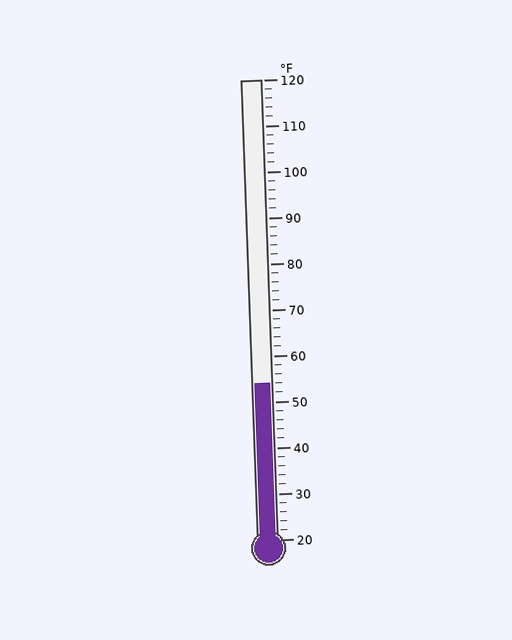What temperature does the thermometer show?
The thermometer shows approximately 54°F.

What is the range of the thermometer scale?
The thermometer scale ranges from 20°F to 120°F.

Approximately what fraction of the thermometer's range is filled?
The thermometer is filled to approximately 35% of its range.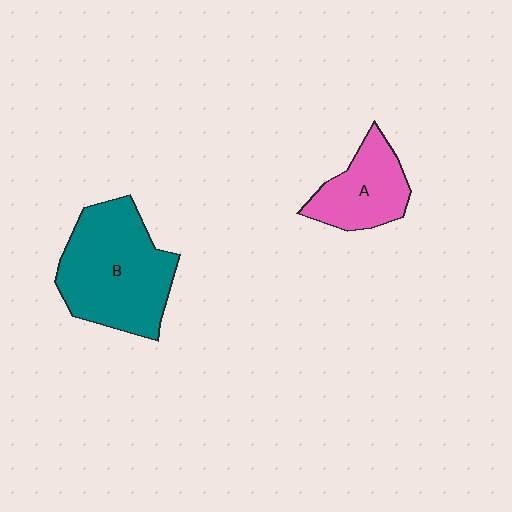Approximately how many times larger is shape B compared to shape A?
Approximately 1.8 times.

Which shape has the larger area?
Shape B (teal).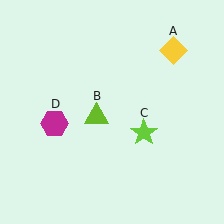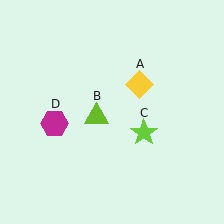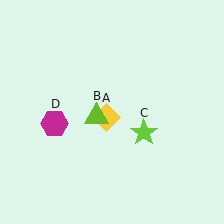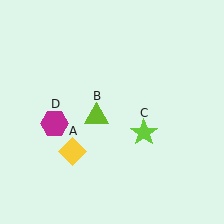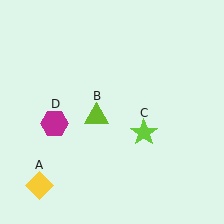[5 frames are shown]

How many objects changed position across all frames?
1 object changed position: yellow diamond (object A).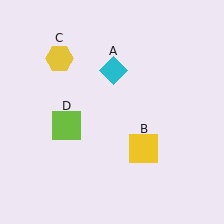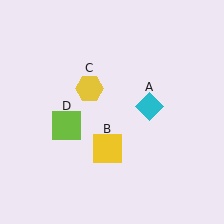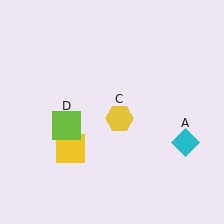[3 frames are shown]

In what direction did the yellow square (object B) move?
The yellow square (object B) moved left.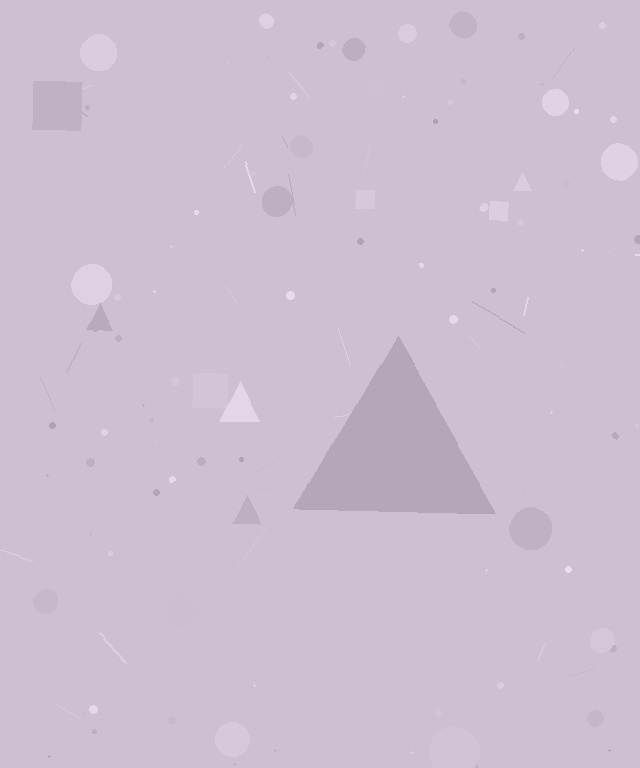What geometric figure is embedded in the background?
A triangle is embedded in the background.